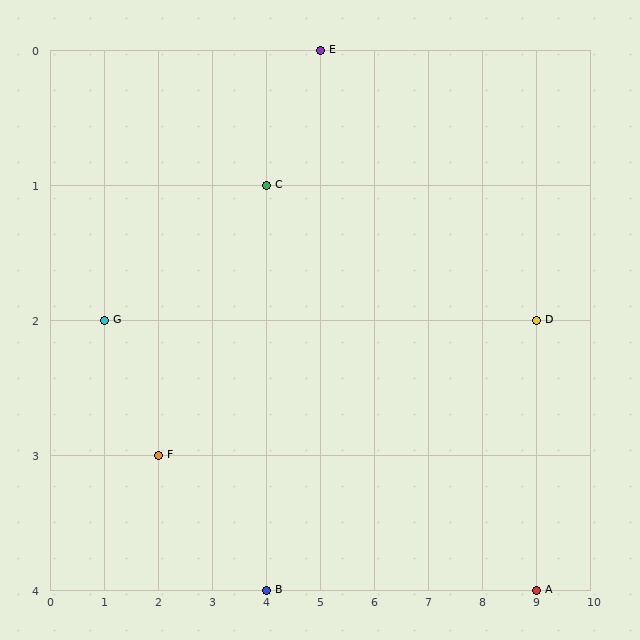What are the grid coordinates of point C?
Point C is at grid coordinates (4, 1).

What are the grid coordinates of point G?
Point G is at grid coordinates (1, 2).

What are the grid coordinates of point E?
Point E is at grid coordinates (5, 0).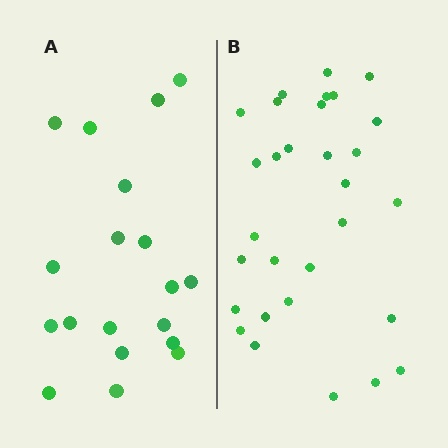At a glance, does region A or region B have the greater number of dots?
Region B (the right region) has more dots.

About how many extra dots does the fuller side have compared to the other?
Region B has roughly 12 or so more dots than region A.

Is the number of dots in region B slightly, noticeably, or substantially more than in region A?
Region B has substantially more. The ratio is roughly 1.6 to 1.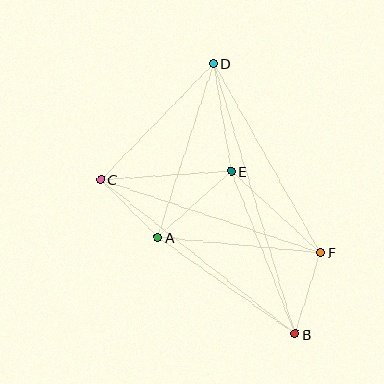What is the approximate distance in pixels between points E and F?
The distance between E and F is approximately 121 pixels.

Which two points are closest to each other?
Points A and C are closest to each other.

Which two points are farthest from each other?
Points B and D are farthest from each other.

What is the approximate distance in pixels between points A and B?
The distance between A and B is approximately 168 pixels.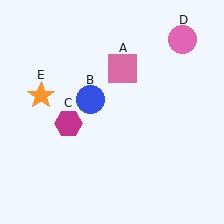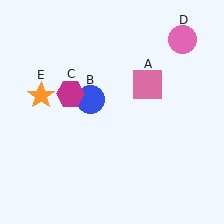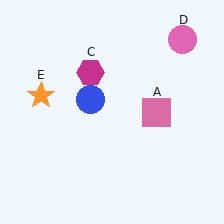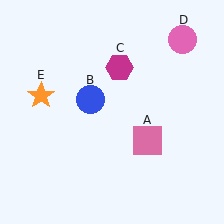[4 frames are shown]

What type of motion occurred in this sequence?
The pink square (object A), magenta hexagon (object C) rotated clockwise around the center of the scene.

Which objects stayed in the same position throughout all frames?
Blue circle (object B) and pink circle (object D) and orange star (object E) remained stationary.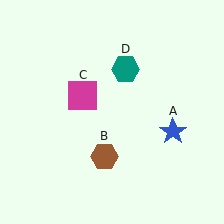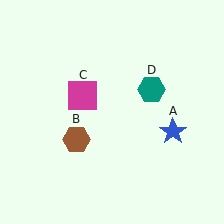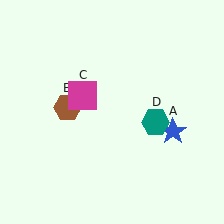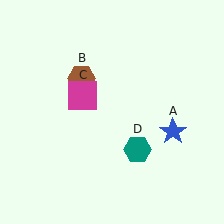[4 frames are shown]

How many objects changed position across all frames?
2 objects changed position: brown hexagon (object B), teal hexagon (object D).